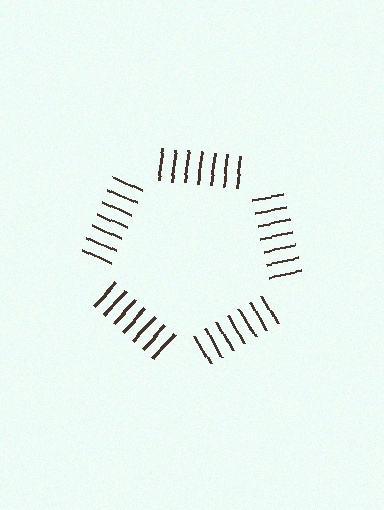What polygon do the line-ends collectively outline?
An illusory pentagon — the line segments terminate on its edges but no continuous stroke is drawn.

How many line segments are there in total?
35 — 7 along each of the 5 edges.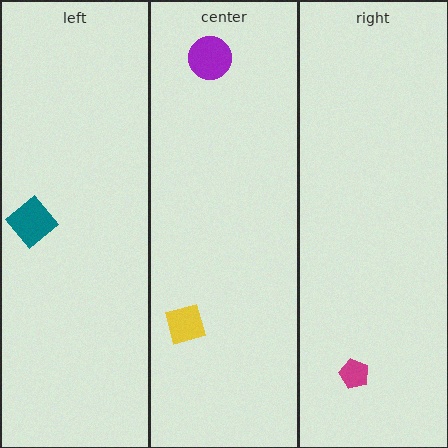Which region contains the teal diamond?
The left region.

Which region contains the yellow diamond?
The center region.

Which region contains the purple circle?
The center region.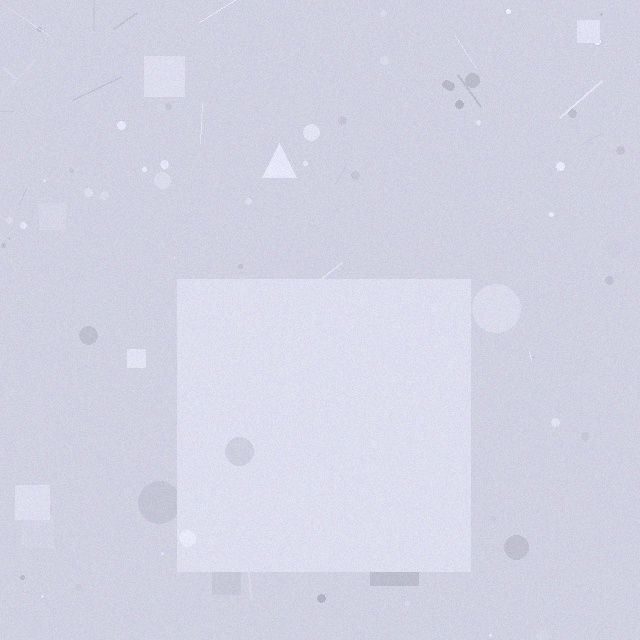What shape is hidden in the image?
A square is hidden in the image.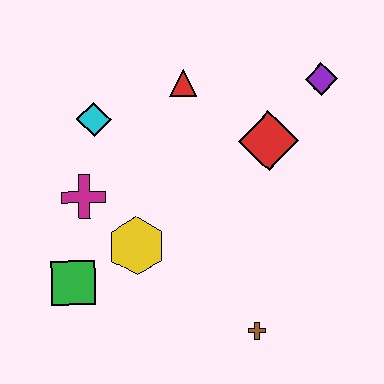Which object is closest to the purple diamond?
The red diamond is closest to the purple diamond.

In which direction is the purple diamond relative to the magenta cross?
The purple diamond is to the right of the magenta cross.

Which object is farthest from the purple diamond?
The green square is farthest from the purple diamond.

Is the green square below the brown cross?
No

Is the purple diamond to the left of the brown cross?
No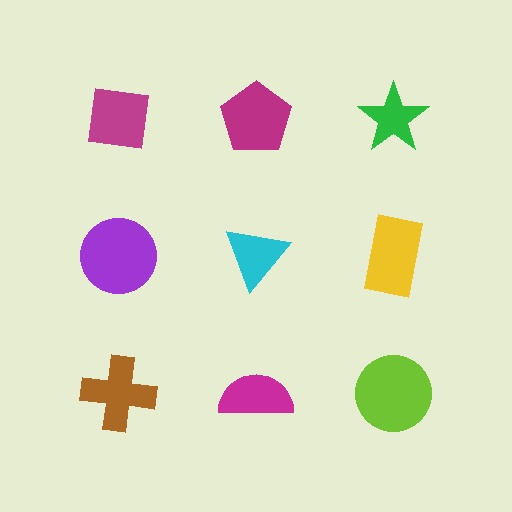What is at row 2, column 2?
A cyan triangle.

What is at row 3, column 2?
A magenta semicircle.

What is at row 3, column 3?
A lime circle.